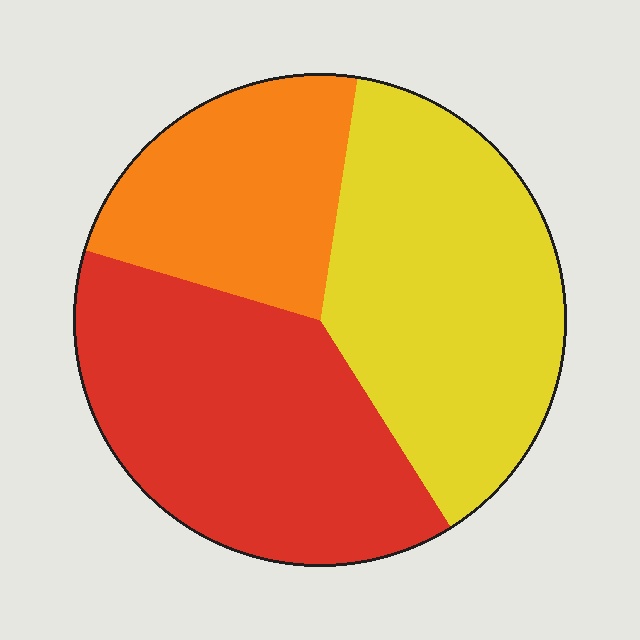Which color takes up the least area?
Orange, at roughly 25%.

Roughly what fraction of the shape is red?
Red takes up about three eighths (3/8) of the shape.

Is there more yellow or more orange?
Yellow.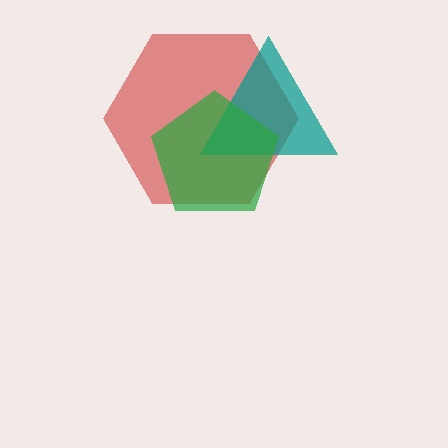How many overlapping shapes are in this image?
There are 3 overlapping shapes in the image.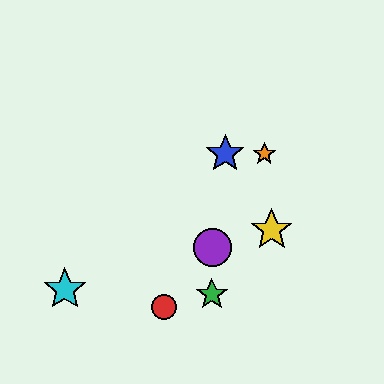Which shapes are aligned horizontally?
The blue star, the orange star are aligned horizontally.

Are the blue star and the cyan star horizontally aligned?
No, the blue star is at y≈154 and the cyan star is at y≈289.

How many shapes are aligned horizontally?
2 shapes (the blue star, the orange star) are aligned horizontally.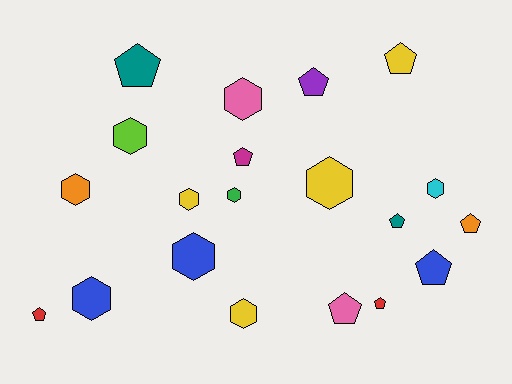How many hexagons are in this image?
There are 10 hexagons.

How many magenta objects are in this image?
There is 1 magenta object.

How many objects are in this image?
There are 20 objects.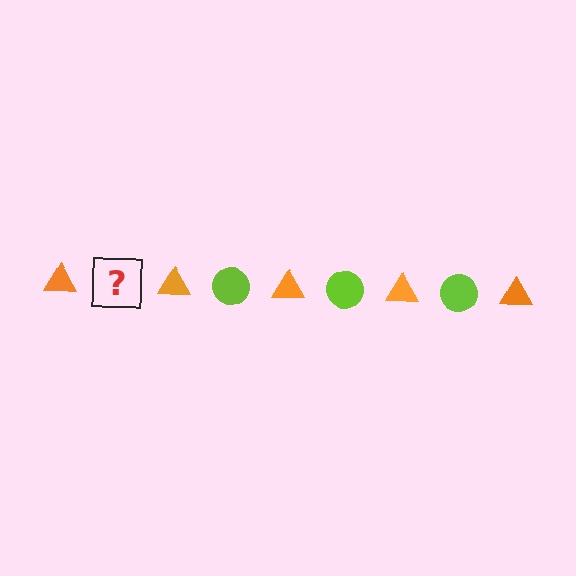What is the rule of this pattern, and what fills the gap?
The rule is that the pattern alternates between orange triangle and lime circle. The gap should be filled with a lime circle.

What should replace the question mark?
The question mark should be replaced with a lime circle.